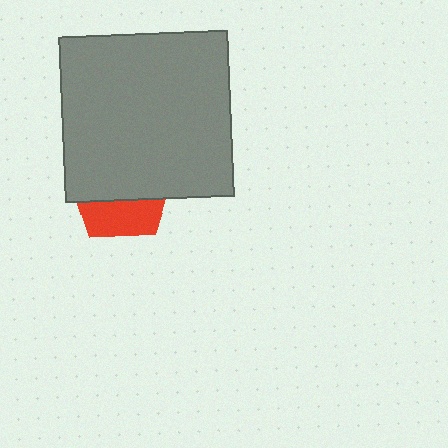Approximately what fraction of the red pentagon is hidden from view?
Roughly 65% of the red pentagon is hidden behind the gray rectangle.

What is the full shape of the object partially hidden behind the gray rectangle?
The partially hidden object is a red pentagon.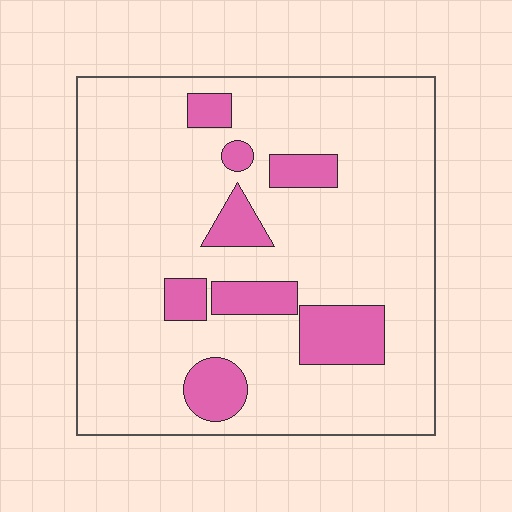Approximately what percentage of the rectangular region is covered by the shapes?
Approximately 15%.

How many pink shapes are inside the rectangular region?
8.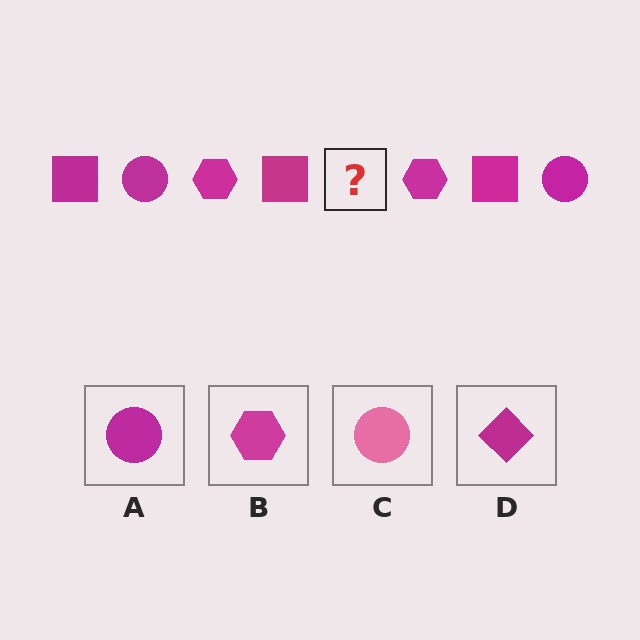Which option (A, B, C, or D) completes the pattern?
A.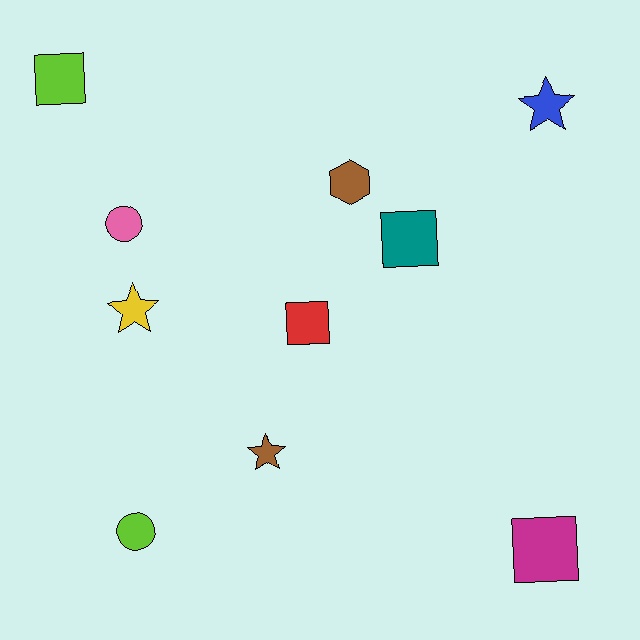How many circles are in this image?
There are 2 circles.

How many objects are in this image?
There are 10 objects.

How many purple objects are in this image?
There are no purple objects.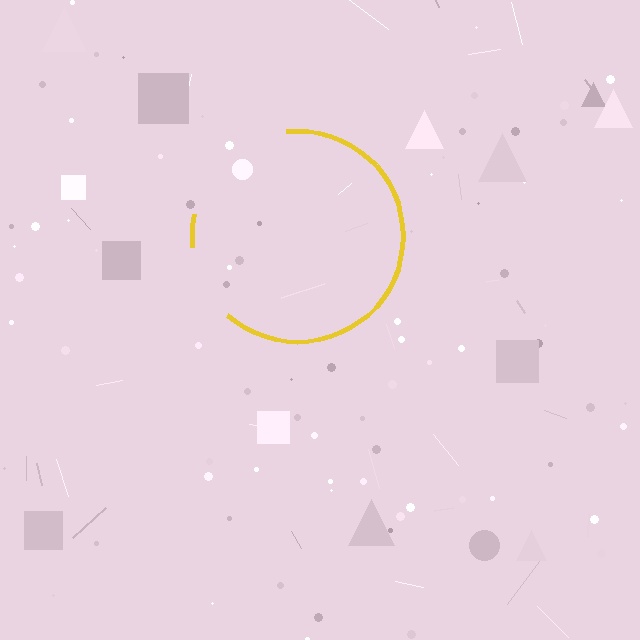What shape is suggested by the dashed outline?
The dashed outline suggests a circle.